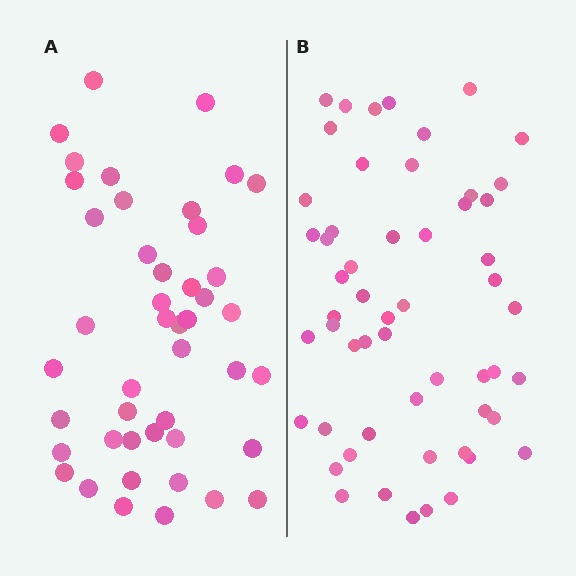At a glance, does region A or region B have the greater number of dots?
Region B (the right region) has more dots.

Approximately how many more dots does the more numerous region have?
Region B has roughly 10 or so more dots than region A.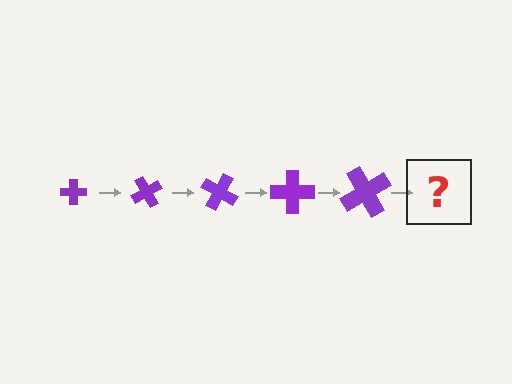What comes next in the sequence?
The next element should be a cross, larger than the previous one and rotated 300 degrees from the start.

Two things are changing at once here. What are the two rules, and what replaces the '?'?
The two rules are that the cross grows larger each step and it rotates 60 degrees each step. The '?' should be a cross, larger than the previous one and rotated 300 degrees from the start.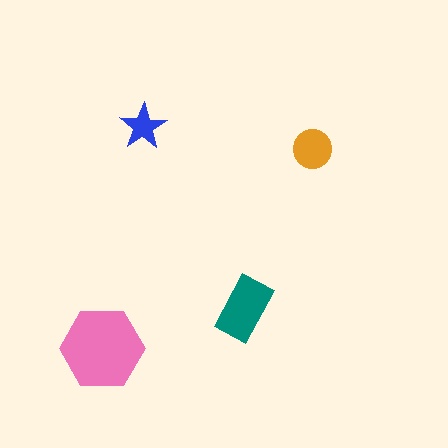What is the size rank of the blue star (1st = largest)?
4th.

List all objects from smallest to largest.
The blue star, the orange circle, the teal rectangle, the pink hexagon.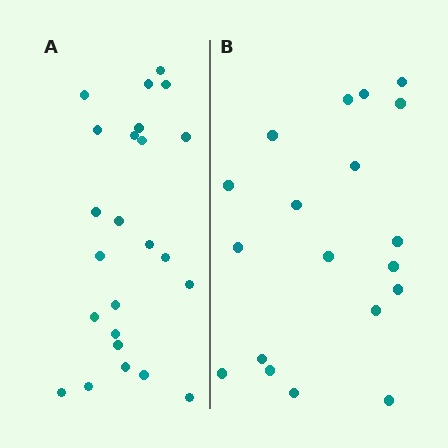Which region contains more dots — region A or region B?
Region A (the left region) has more dots.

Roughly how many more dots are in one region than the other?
Region A has about 5 more dots than region B.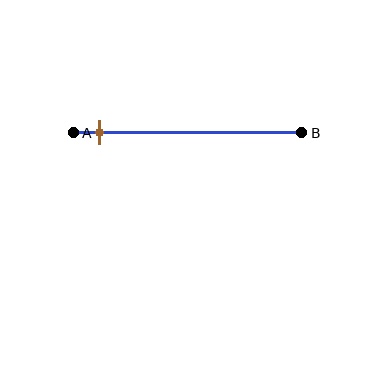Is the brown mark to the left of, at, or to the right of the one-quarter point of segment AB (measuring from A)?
The brown mark is to the left of the one-quarter point of segment AB.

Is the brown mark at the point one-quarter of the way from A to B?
No, the mark is at about 10% from A, not at the 25% one-quarter point.